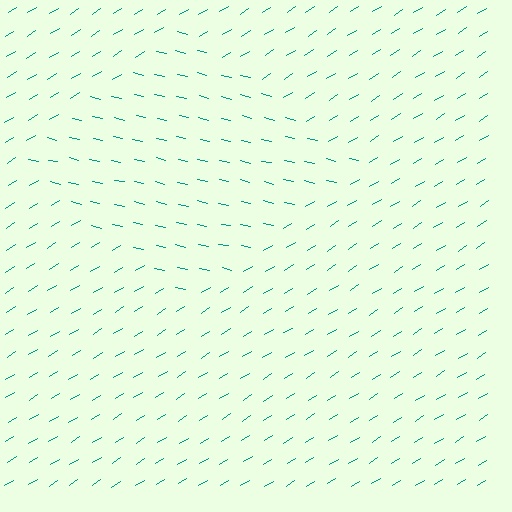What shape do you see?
I see a diamond.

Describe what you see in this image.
The image is filled with small teal line segments. A diamond region in the image has lines oriented differently from the surrounding lines, creating a visible texture boundary.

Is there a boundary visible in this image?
Yes, there is a texture boundary formed by a change in line orientation.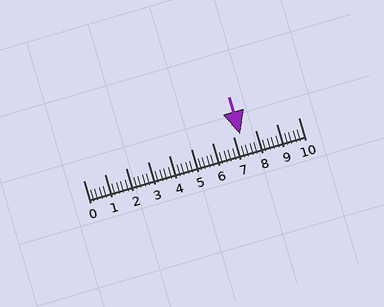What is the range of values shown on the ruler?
The ruler shows values from 0 to 10.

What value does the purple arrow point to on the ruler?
The purple arrow points to approximately 7.3.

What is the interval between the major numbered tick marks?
The major tick marks are spaced 1 units apart.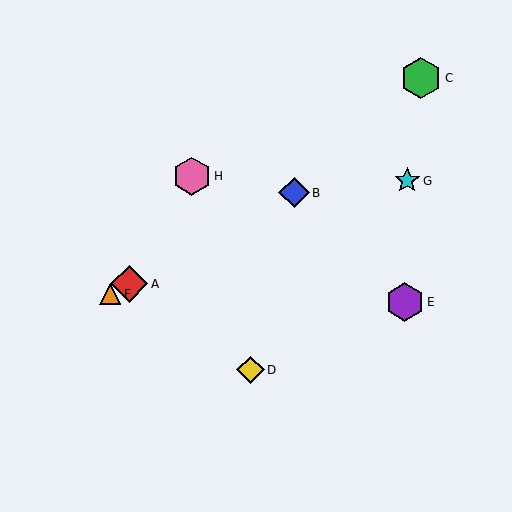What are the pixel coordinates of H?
Object H is at (192, 176).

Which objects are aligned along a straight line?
Objects A, B, F are aligned along a straight line.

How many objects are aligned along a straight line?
3 objects (A, B, F) are aligned along a straight line.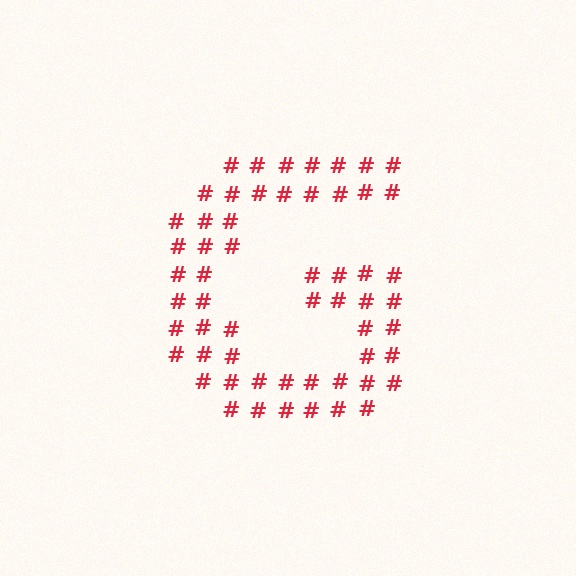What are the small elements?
The small elements are hash symbols.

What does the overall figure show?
The overall figure shows the letter G.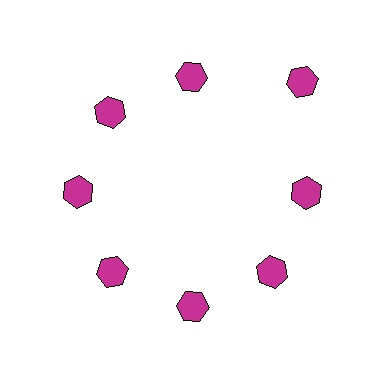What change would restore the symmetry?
The symmetry would be restored by moving it inward, back onto the ring so that all 8 hexagons sit at equal angles and equal distance from the center.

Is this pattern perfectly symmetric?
No. The 8 magenta hexagons are arranged in a ring, but one element near the 2 o'clock position is pushed outward from the center, breaking the 8-fold rotational symmetry.